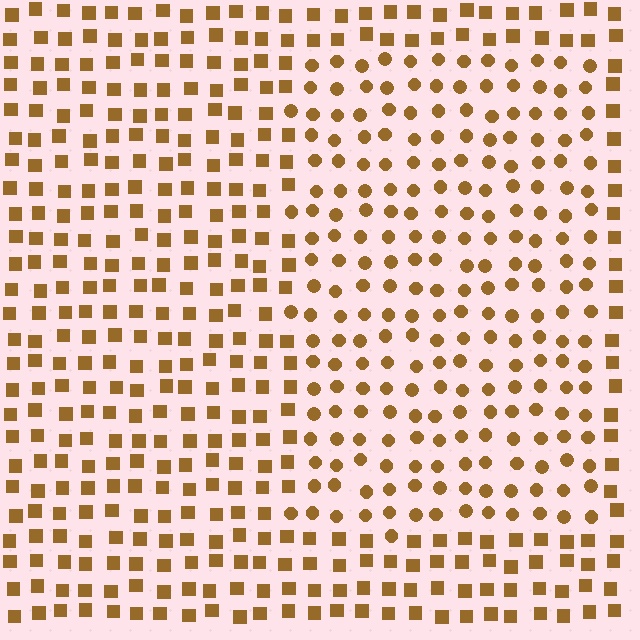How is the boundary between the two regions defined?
The boundary is defined by a change in element shape: circles inside vs. squares outside. All elements share the same color and spacing.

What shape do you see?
I see a rectangle.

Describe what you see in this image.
The image is filled with small brown elements arranged in a uniform grid. A rectangle-shaped region contains circles, while the surrounding area contains squares. The boundary is defined purely by the change in element shape.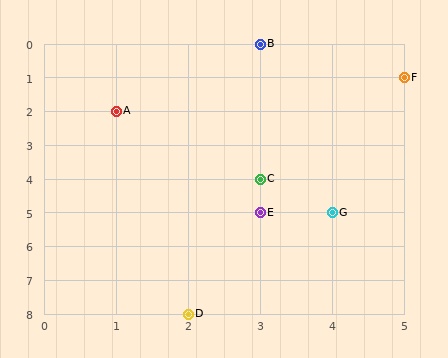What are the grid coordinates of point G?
Point G is at grid coordinates (4, 5).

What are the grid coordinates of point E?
Point E is at grid coordinates (3, 5).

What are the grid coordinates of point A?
Point A is at grid coordinates (1, 2).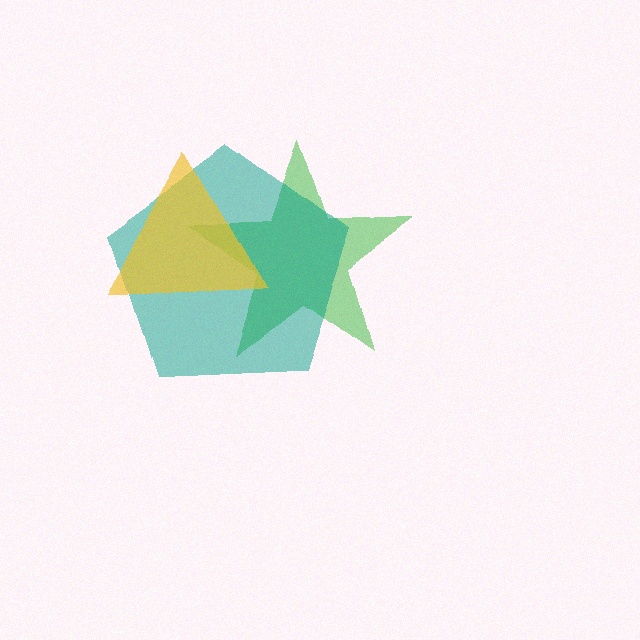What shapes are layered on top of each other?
The layered shapes are: a green star, a teal pentagon, a yellow triangle.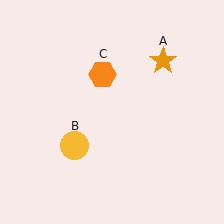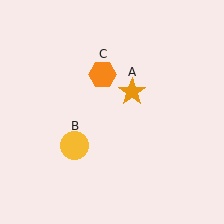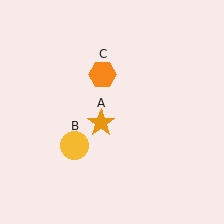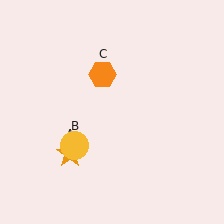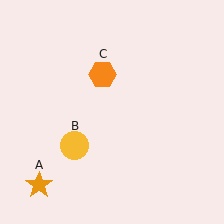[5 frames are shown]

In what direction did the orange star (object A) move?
The orange star (object A) moved down and to the left.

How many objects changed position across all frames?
1 object changed position: orange star (object A).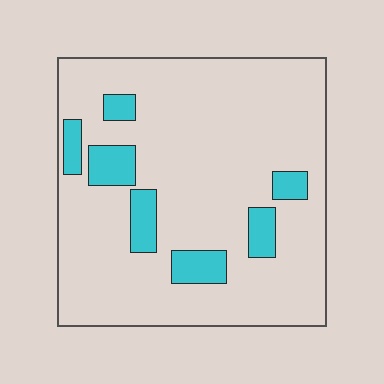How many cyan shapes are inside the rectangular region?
7.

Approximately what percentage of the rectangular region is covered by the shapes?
Approximately 15%.